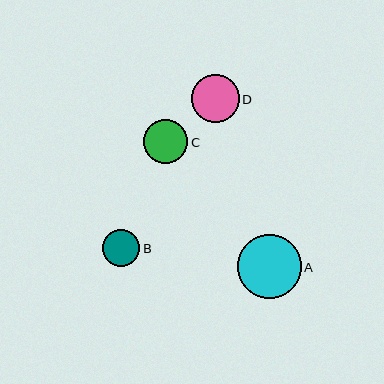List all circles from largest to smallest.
From largest to smallest: A, D, C, B.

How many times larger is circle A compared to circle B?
Circle A is approximately 1.7 times the size of circle B.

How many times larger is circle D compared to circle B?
Circle D is approximately 1.3 times the size of circle B.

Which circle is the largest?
Circle A is the largest with a size of approximately 64 pixels.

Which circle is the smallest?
Circle B is the smallest with a size of approximately 37 pixels.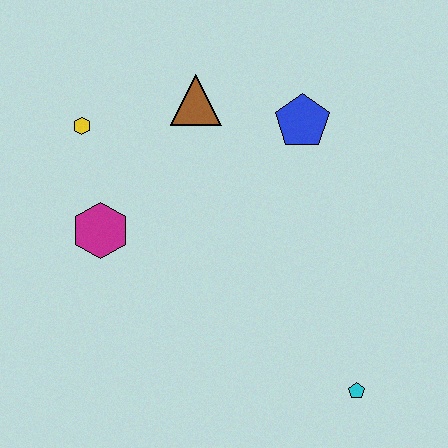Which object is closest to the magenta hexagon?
The yellow hexagon is closest to the magenta hexagon.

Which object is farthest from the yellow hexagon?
The cyan pentagon is farthest from the yellow hexagon.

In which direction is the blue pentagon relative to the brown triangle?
The blue pentagon is to the right of the brown triangle.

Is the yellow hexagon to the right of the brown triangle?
No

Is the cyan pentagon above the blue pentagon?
No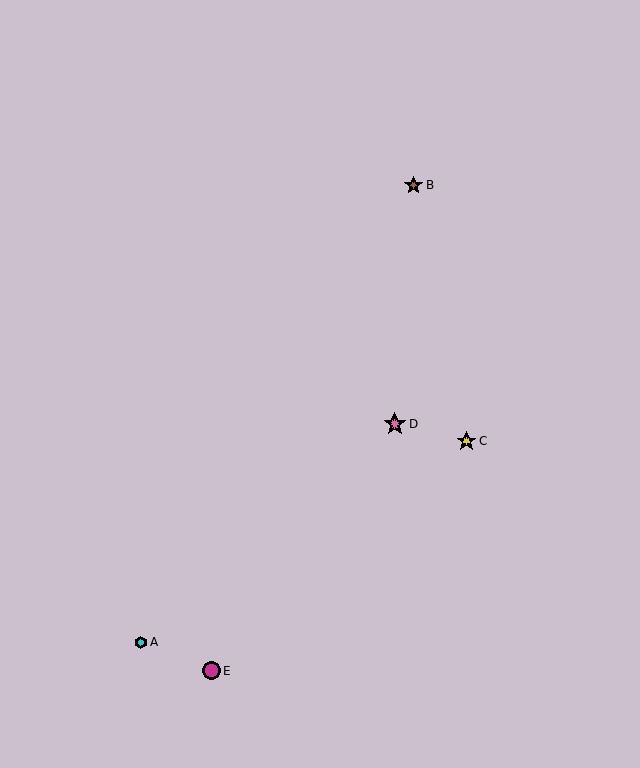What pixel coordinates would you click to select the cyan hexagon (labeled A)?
Click at (141, 642) to select the cyan hexagon A.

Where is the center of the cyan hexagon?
The center of the cyan hexagon is at (141, 642).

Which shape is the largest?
The pink star (labeled D) is the largest.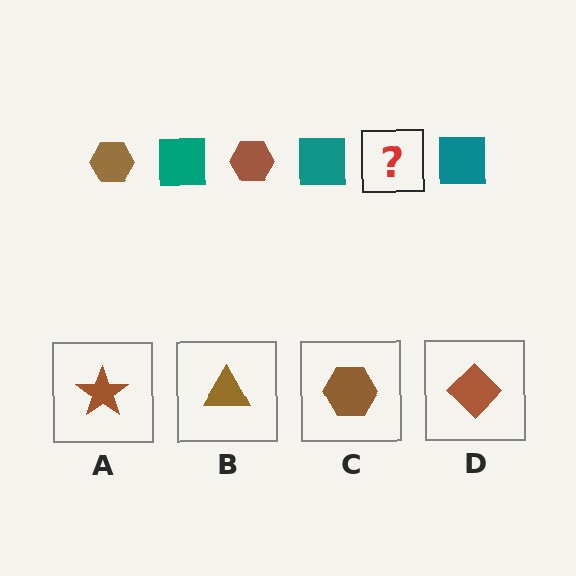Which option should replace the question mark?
Option C.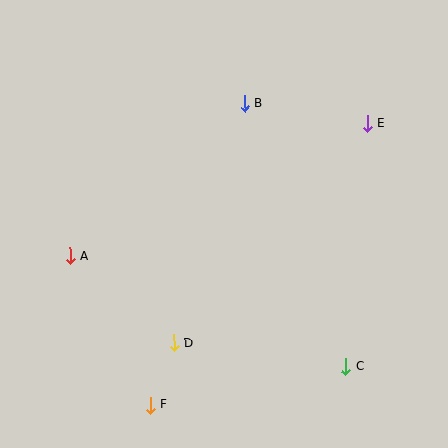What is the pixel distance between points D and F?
The distance between D and F is 66 pixels.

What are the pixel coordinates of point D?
Point D is at (174, 343).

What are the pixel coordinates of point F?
Point F is at (150, 405).